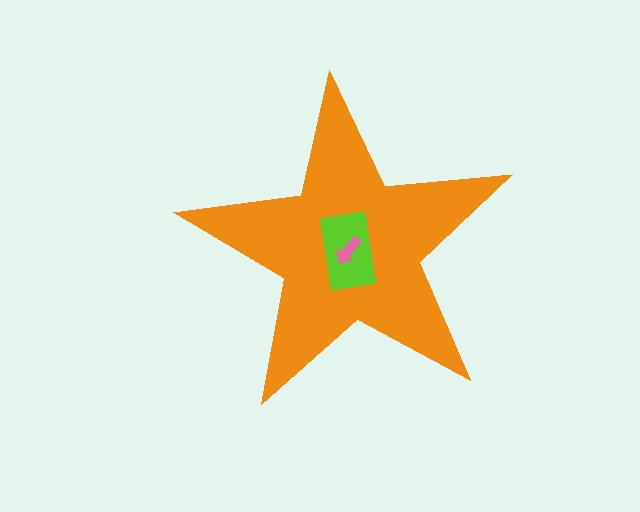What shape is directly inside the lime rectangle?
The pink arrow.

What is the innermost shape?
The pink arrow.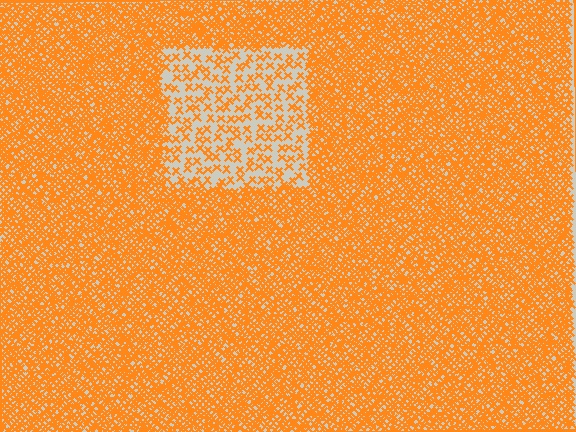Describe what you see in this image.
The image contains small orange elements arranged at two different densities. A rectangle-shaped region is visible where the elements are less densely packed than the surrounding area.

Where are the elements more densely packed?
The elements are more densely packed outside the rectangle boundary.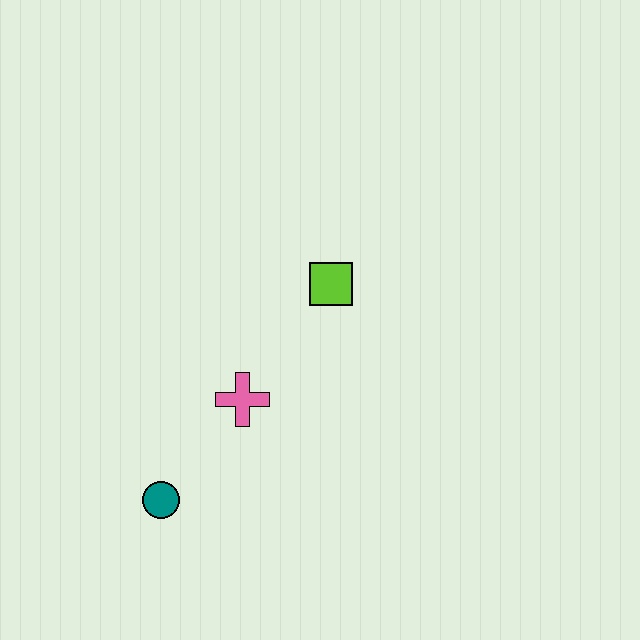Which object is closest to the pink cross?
The teal circle is closest to the pink cross.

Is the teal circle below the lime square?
Yes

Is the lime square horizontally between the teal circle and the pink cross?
No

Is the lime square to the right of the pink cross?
Yes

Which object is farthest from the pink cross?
The lime square is farthest from the pink cross.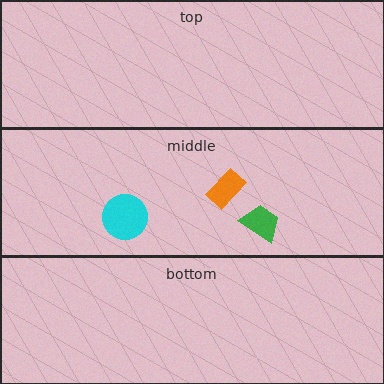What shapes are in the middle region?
The orange rectangle, the green trapezoid, the cyan circle.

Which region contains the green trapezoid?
The middle region.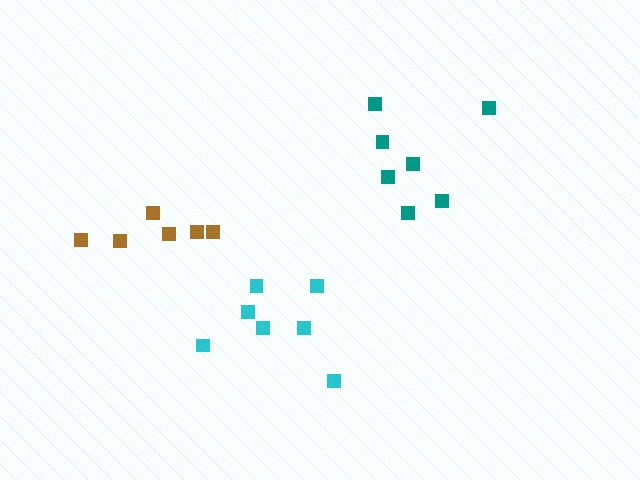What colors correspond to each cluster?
The clusters are colored: brown, teal, cyan.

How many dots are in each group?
Group 1: 6 dots, Group 2: 7 dots, Group 3: 7 dots (20 total).